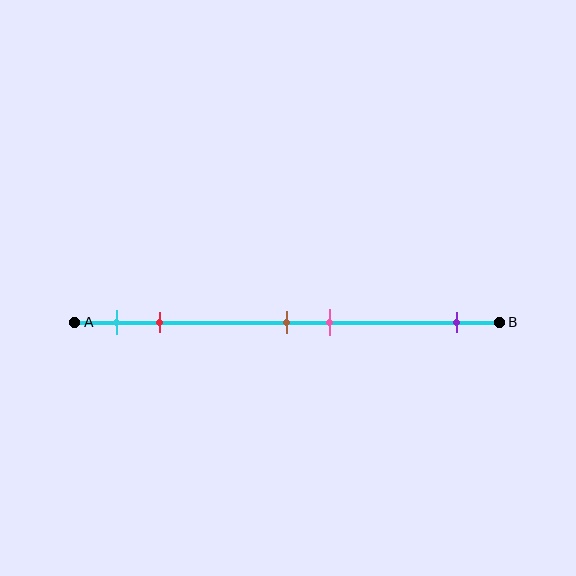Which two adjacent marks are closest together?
The brown and pink marks are the closest adjacent pair.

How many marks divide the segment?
There are 5 marks dividing the segment.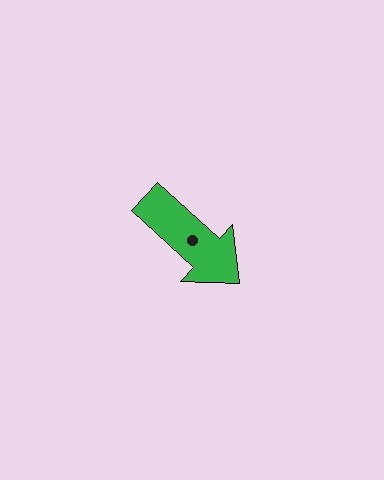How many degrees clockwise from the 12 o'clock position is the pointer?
Approximately 133 degrees.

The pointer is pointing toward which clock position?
Roughly 4 o'clock.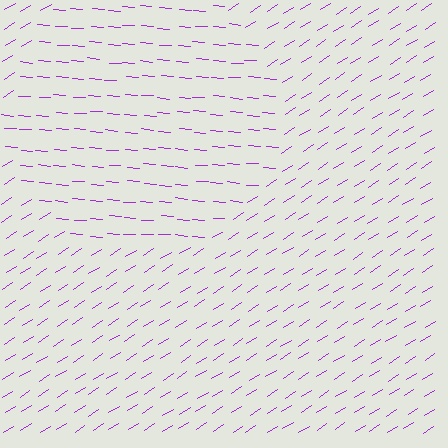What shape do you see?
I see a circle.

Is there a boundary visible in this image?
Yes, there is a texture boundary formed by a change in line orientation.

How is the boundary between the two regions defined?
The boundary is defined purely by a change in line orientation (approximately 37 degrees difference). All lines are the same color and thickness.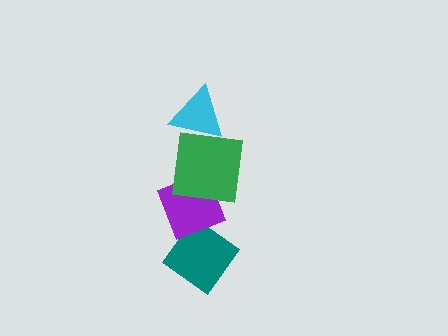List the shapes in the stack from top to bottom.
From top to bottom: the cyan triangle, the green square, the purple diamond, the teal diamond.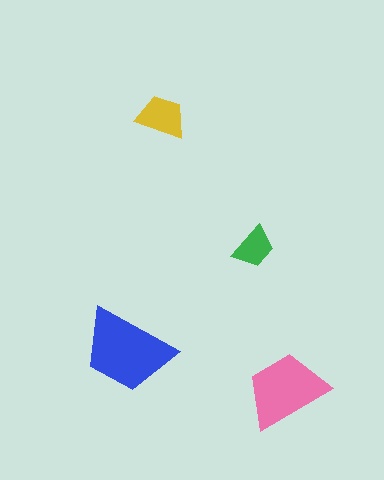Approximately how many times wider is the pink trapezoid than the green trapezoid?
About 2 times wider.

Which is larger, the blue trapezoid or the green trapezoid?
The blue one.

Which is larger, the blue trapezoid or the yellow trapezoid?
The blue one.